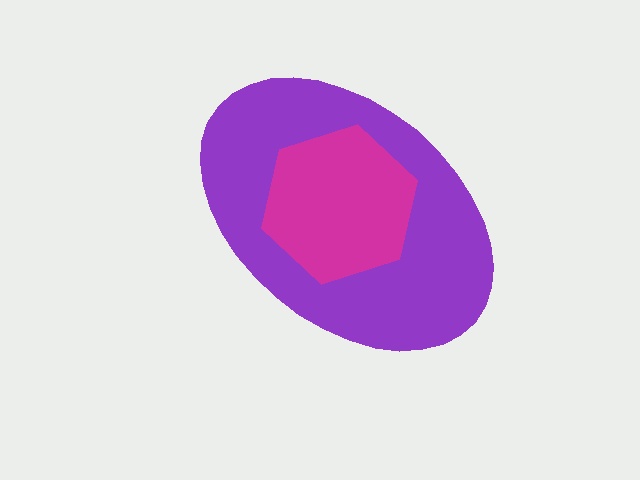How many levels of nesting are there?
2.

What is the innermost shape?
The magenta hexagon.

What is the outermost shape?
The purple ellipse.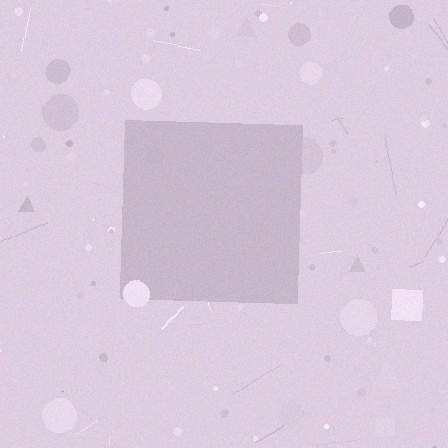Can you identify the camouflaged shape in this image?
The camouflaged shape is a square.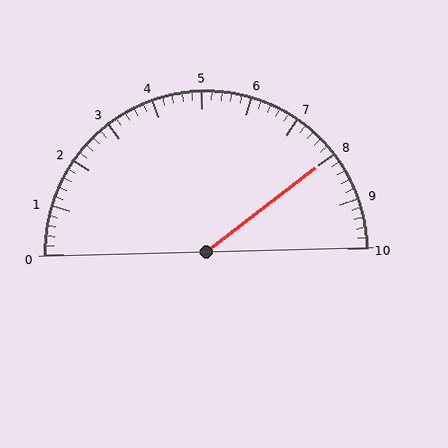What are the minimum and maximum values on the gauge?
The gauge ranges from 0 to 10.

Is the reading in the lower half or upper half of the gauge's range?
The reading is in the upper half of the range (0 to 10).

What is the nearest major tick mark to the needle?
The nearest major tick mark is 8.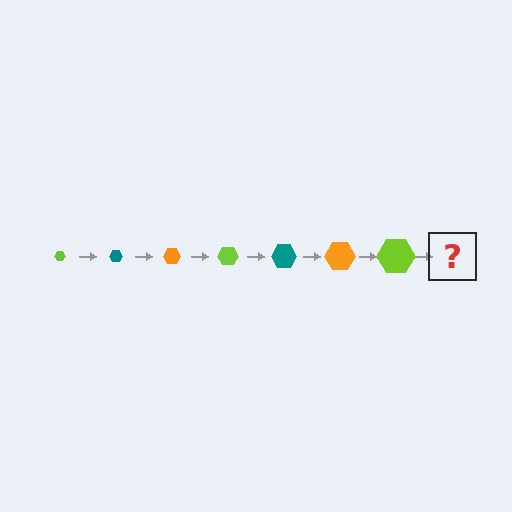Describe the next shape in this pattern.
It should be a teal hexagon, larger than the previous one.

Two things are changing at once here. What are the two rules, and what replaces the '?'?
The two rules are that the hexagon grows larger each step and the color cycles through lime, teal, and orange. The '?' should be a teal hexagon, larger than the previous one.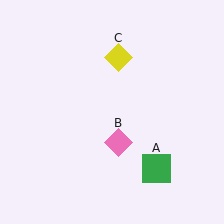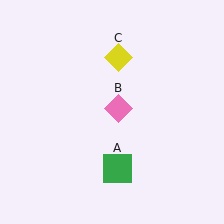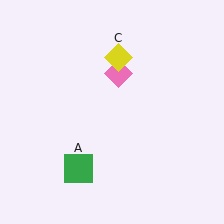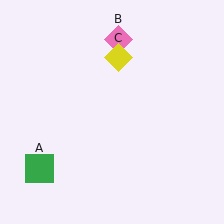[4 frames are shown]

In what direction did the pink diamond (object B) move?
The pink diamond (object B) moved up.